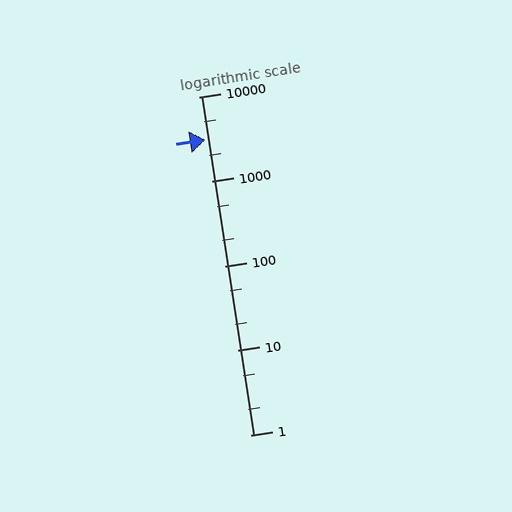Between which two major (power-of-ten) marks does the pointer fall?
The pointer is between 1000 and 10000.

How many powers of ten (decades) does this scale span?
The scale spans 4 decades, from 1 to 10000.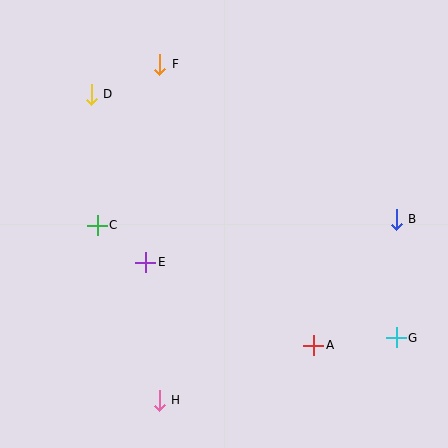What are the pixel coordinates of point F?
Point F is at (160, 64).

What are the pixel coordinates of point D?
Point D is at (91, 94).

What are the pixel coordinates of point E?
Point E is at (146, 262).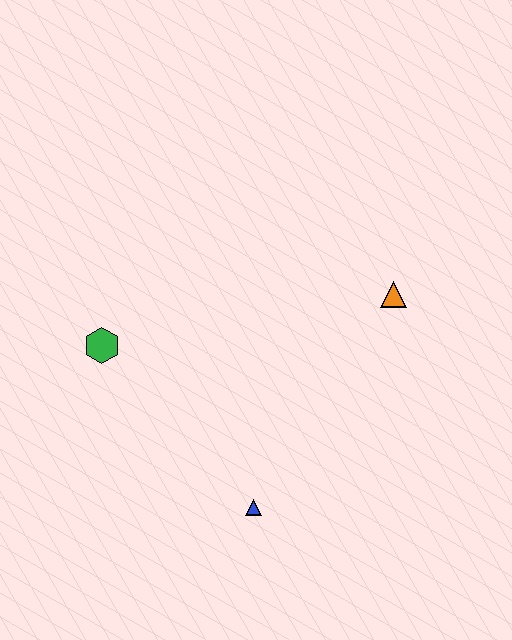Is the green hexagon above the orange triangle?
No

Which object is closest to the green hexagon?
The blue triangle is closest to the green hexagon.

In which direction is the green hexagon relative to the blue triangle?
The green hexagon is above the blue triangle.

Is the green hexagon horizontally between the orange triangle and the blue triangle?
No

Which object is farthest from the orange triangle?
The green hexagon is farthest from the orange triangle.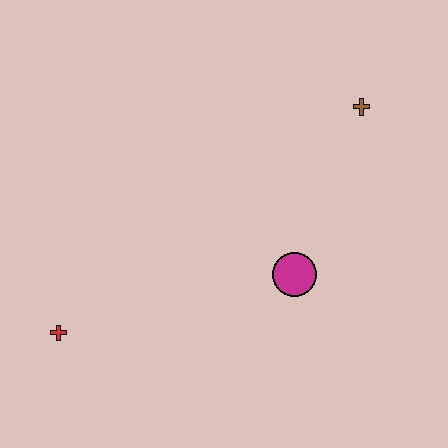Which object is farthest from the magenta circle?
The red cross is farthest from the magenta circle.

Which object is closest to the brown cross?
The magenta circle is closest to the brown cross.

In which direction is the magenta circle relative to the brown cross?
The magenta circle is below the brown cross.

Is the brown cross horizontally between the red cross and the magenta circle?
No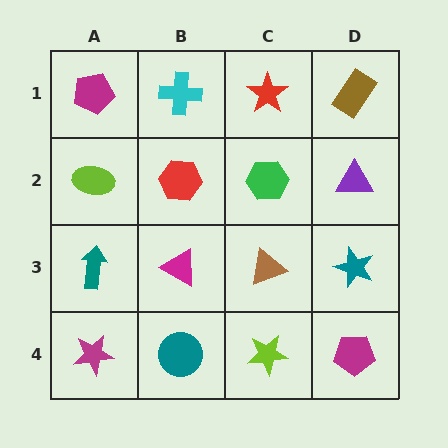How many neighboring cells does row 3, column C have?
4.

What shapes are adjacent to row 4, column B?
A magenta triangle (row 3, column B), a magenta star (row 4, column A), a lime star (row 4, column C).